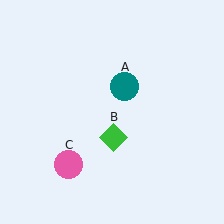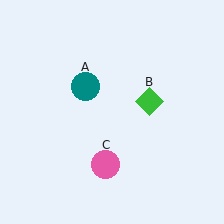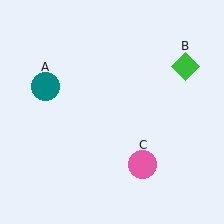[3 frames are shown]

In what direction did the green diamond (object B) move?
The green diamond (object B) moved up and to the right.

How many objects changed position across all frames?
3 objects changed position: teal circle (object A), green diamond (object B), pink circle (object C).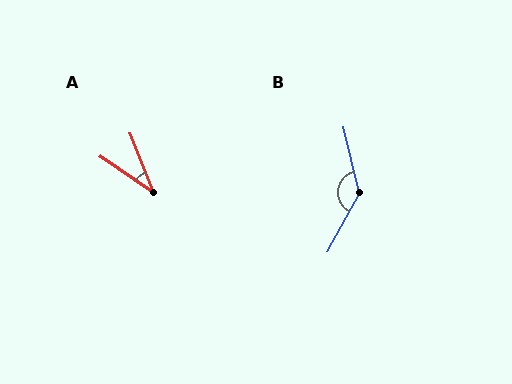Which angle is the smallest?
A, at approximately 34 degrees.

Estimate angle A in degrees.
Approximately 34 degrees.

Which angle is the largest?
B, at approximately 138 degrees.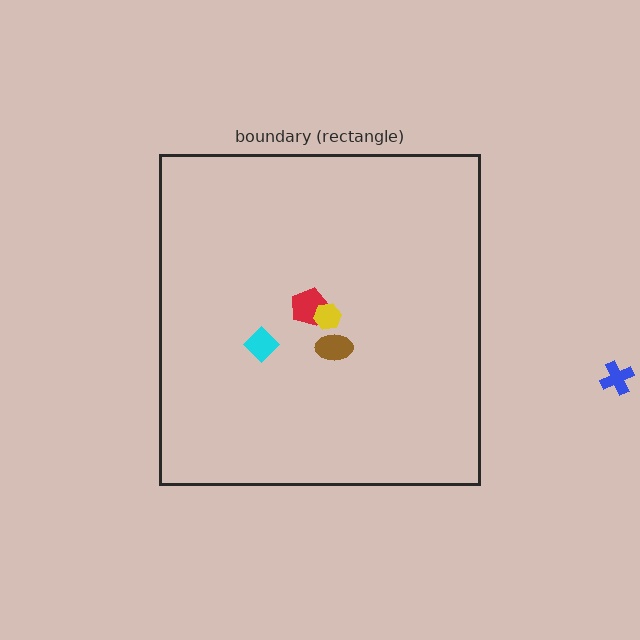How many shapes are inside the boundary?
4 inside, 1 outside.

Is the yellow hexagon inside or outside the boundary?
Inside.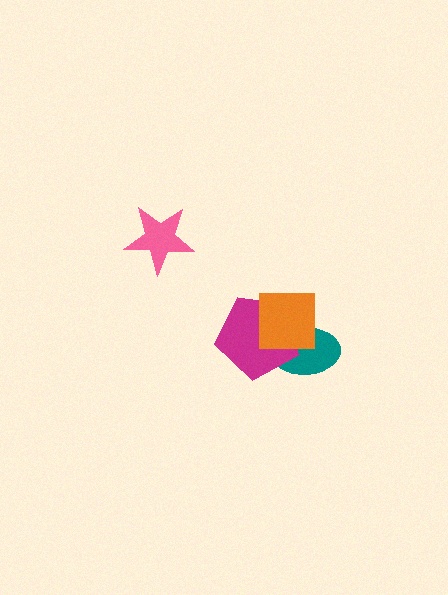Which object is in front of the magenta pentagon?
The orange square is in front of the magenta pentagon.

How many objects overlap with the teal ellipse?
2 objects overlap with the teal ellipse.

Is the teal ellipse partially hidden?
Yes, it is partially covered by another shape.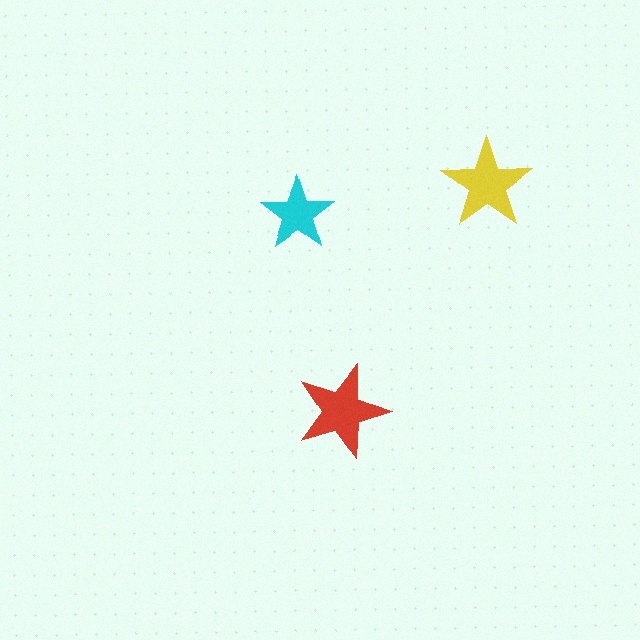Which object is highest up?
The yellow star is topmost.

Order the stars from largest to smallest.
the red one, the yellow one, the cyan one.